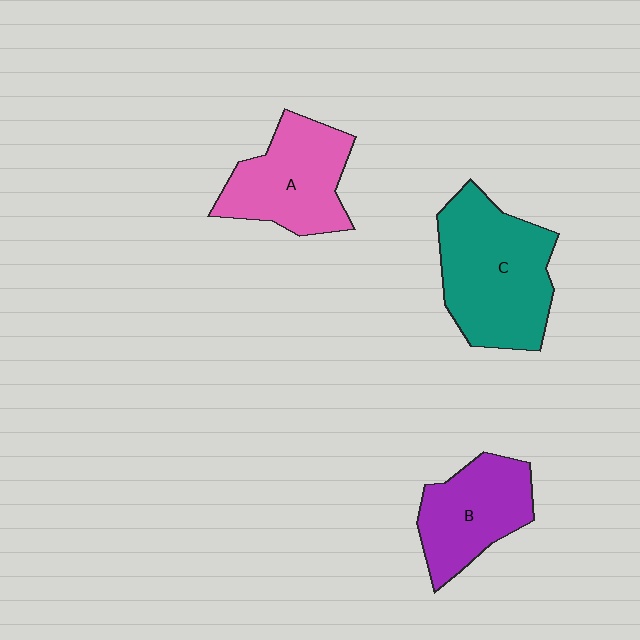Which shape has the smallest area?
Shape B (purple).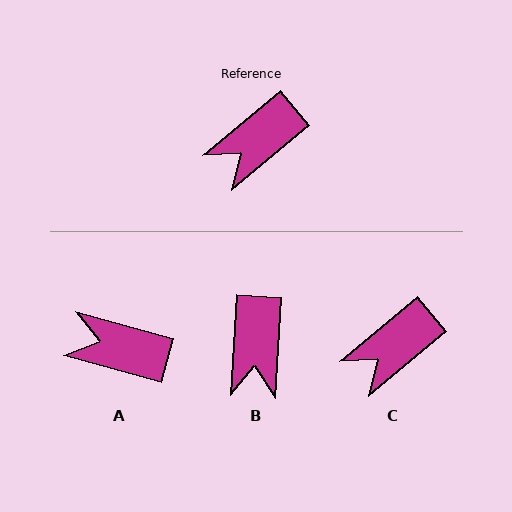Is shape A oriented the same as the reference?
No, it is off by about 55 degrees.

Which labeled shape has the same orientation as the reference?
C.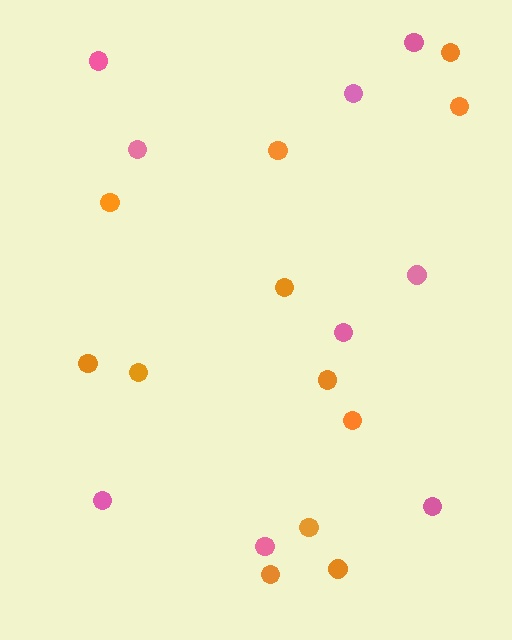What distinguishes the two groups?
There are 2 groups: one group of pink circles (9) and one group of orange circles (12).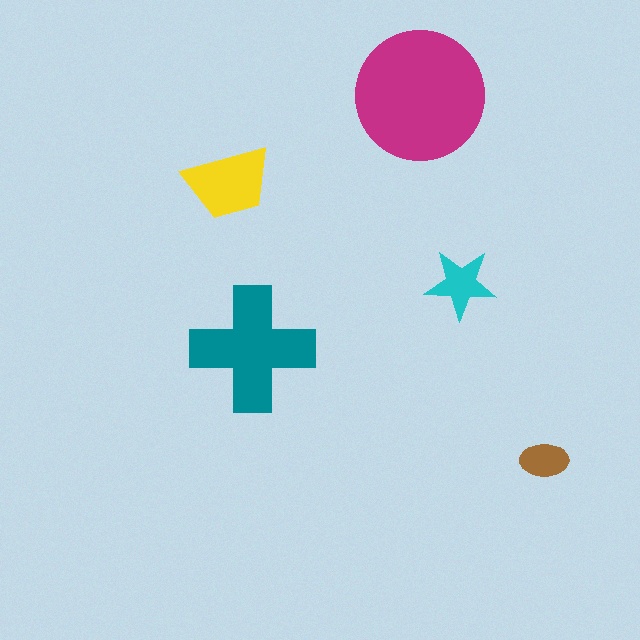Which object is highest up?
The magenta circle is topmost.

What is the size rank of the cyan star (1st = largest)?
4th.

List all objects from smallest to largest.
The brown ellipse, the cyan star, the yellow trapezoid, the teal cross, the magenta circle.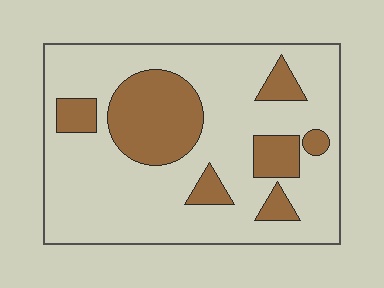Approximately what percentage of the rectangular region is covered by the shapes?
Approximately 25%.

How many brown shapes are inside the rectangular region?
7.